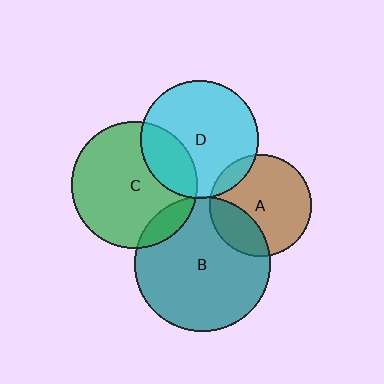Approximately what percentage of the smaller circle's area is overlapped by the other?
Approximately 25%.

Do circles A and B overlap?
Yes.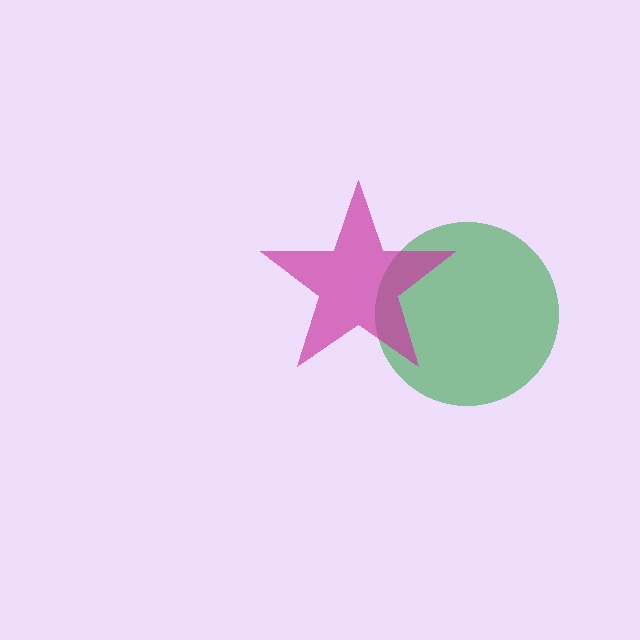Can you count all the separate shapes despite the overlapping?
Yes, there are 2 separate shapes.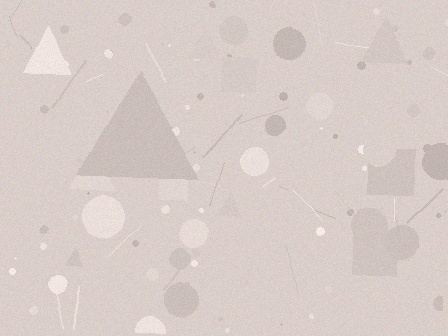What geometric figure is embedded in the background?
A triangle is embedded in the background.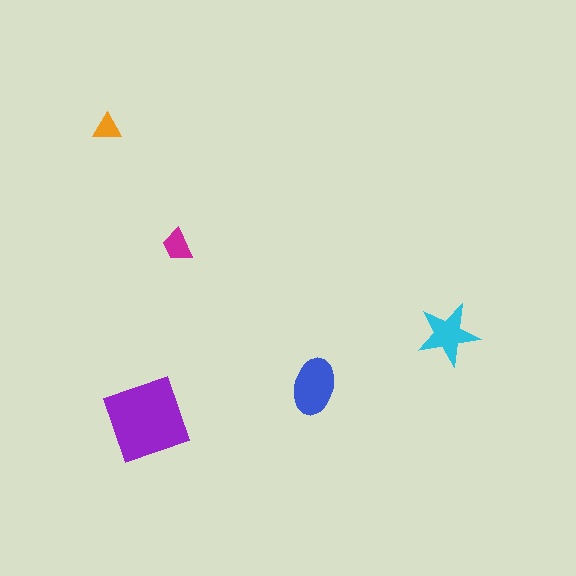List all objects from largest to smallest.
The purple diamond, the blue ellipse, the cyan star, the magenta trapezoid, the orange triangle.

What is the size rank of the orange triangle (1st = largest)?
5th.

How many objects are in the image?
There are 5 objects in the image.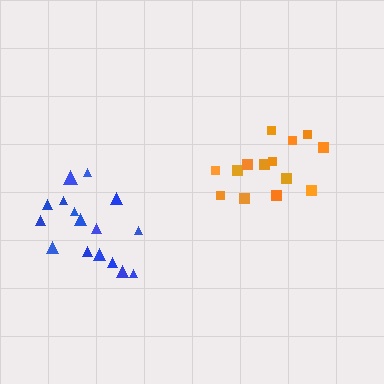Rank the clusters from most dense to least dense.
blue, orange.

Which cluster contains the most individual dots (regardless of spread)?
Blue (16).